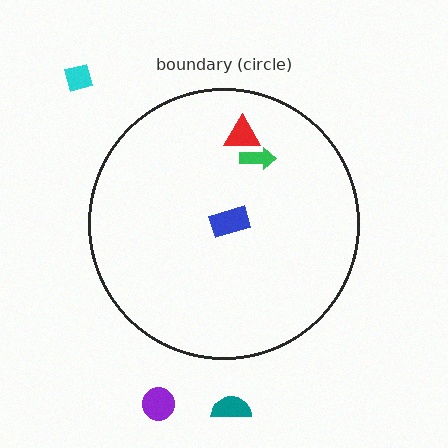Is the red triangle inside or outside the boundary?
Inside.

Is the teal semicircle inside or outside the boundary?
Outside.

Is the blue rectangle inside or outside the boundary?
Inside.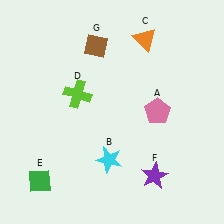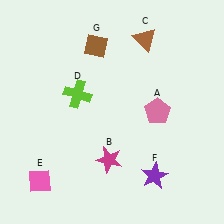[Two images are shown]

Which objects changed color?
B changed from cyan to magenta. C changed from orange to brown. E changed from green to pink.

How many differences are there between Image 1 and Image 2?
There are 3 differences between the two images.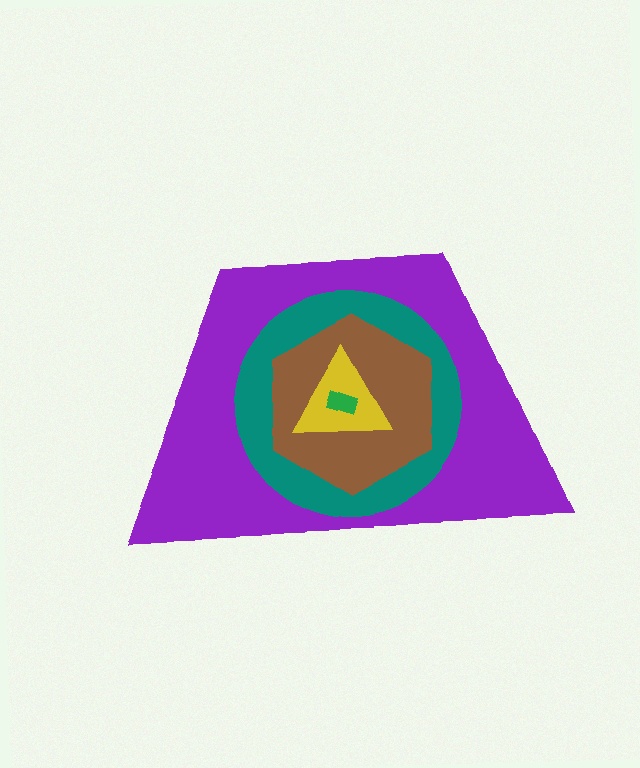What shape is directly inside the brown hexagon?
The yellow triangle.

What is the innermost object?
The green rectangle.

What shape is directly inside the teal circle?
The brown hexagon.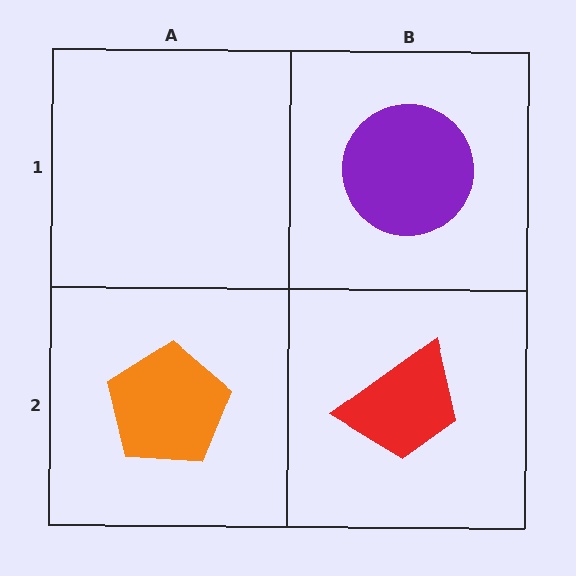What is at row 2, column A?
An orange pentagon.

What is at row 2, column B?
A red trapezoid.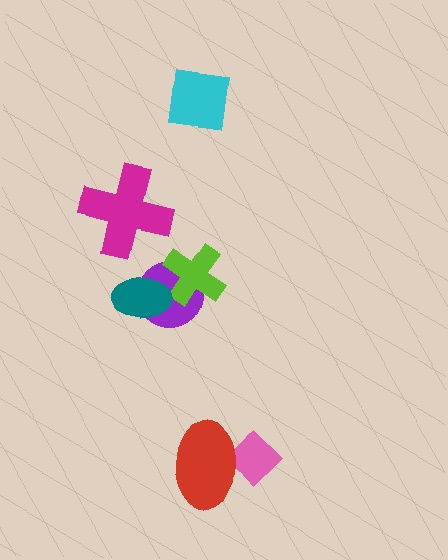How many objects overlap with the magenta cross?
0 objects overlap with the magenta cross.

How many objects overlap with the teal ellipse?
1 object overlaps with the teal ellipse.